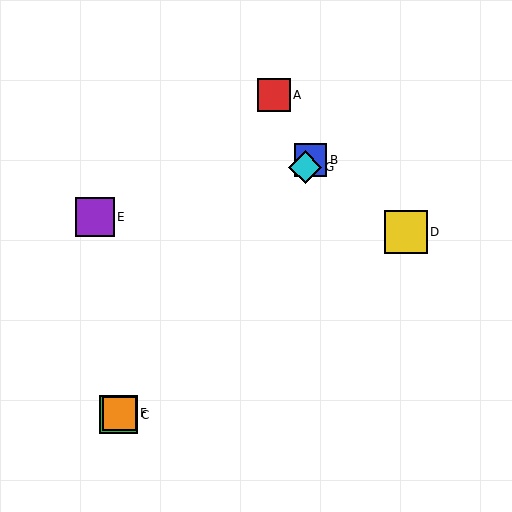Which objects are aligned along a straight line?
Objects B, C, F, G are aligned along a straight line.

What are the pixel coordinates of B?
Object B is at (310, 160).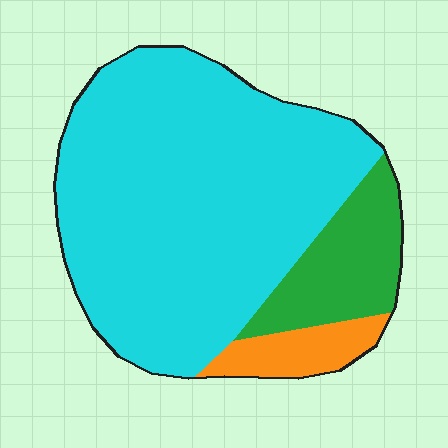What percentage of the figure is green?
Green takes up about one sixth (1/6) of the figure.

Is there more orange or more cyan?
Cyan.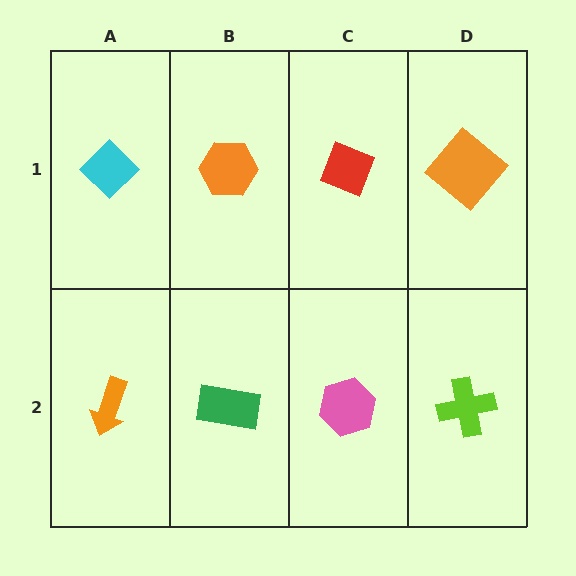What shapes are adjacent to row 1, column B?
A green rectangle (row 2, column B), a cyan diamond (row 1, column A), a red diamond (row 1, column C).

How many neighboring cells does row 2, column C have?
3.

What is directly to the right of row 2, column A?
A green rectangle.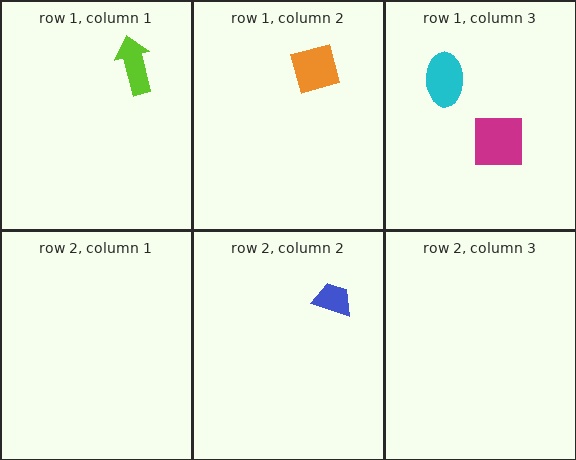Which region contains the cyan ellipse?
The row 1, column 3 region.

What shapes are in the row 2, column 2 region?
The blue trapezoid.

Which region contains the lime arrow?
The row 1, column 1 region.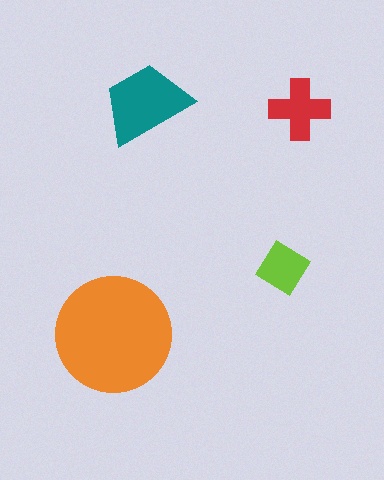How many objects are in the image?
There are 4 objects in the image.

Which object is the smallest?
The lime diamond.